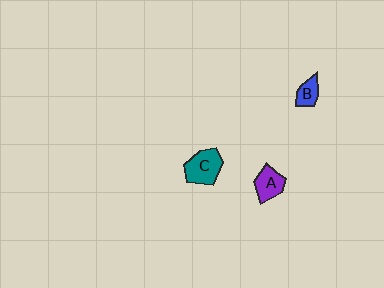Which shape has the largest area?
Shape C (teal).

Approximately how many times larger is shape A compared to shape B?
Approximately 1.4 times.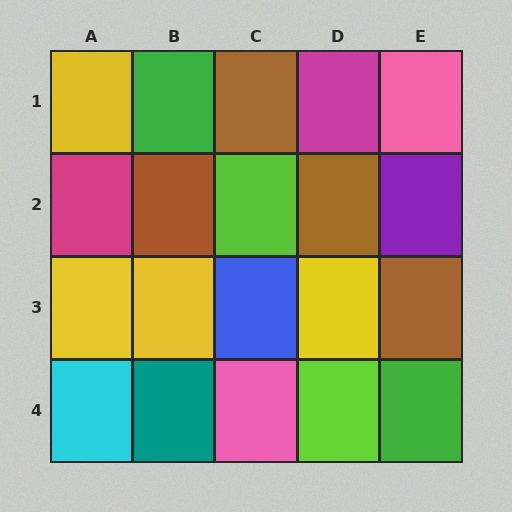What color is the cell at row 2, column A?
Magenta.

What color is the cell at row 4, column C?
Pink.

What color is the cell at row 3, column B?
Yellow.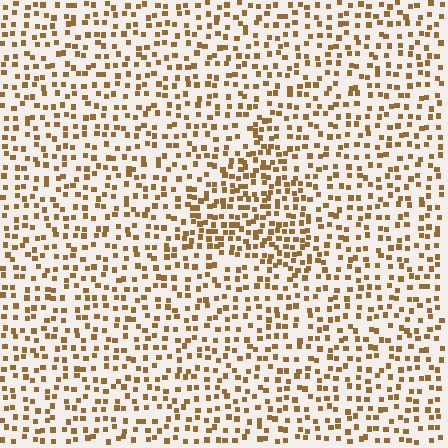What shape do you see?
I see a triangle.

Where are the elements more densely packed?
The elements are more densely packed inside the triangle boundary.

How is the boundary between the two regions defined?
The boundary is defined by a change in element density (approximately 1.7x ratio). All elements are the same color, size, and shape.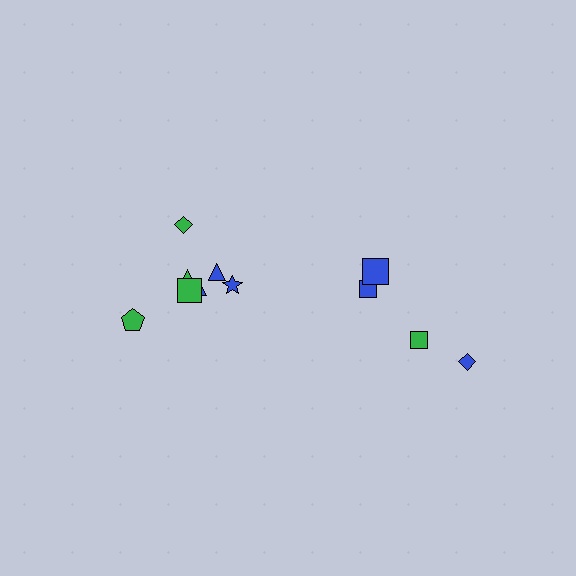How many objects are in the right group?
There are 4 objects.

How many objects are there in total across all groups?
There are 11 objects.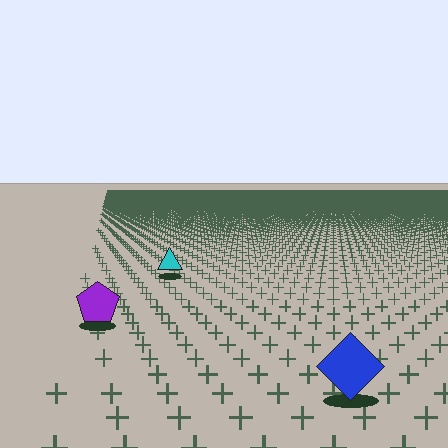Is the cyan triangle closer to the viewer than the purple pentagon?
No. The purple pentagon is closer — you can tell from the texture gradient: the ground texture is coarser near it.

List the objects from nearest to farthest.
From nearest to farthest: the blue diamond, the purple pentagon, the cyan triangle.